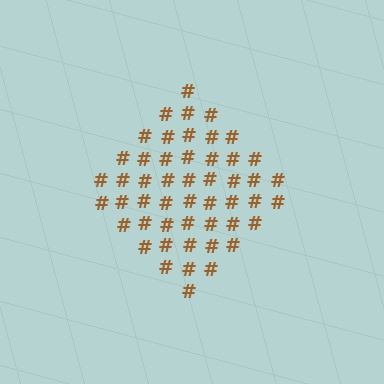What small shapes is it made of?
It is made of small hash symbols.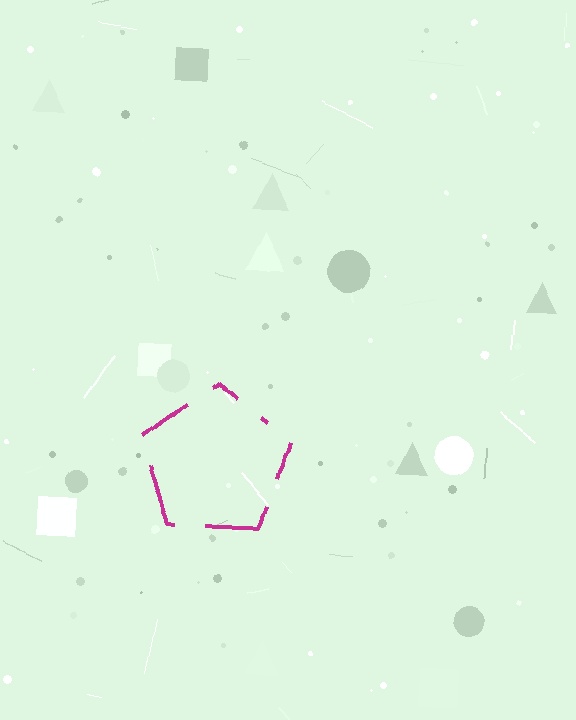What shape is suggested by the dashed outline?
The dashed outline suggests a pentagon.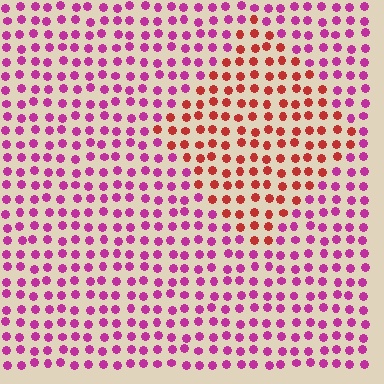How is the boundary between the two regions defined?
The boundary is defined purely by a slight shift in hue (about 46 degrees). Spacing, size, and orientation are identical on both sides.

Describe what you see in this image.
The image is filled with small magenta elements in a uniform arrangement. A diamond-shaped region is visible where the elements are tinted to a slightly different hue, forming a subtle color boundary.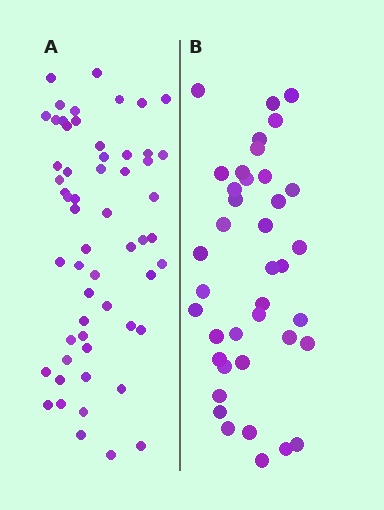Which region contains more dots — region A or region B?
Region A (the left region) has more dots.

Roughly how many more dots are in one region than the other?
Region A has approximately 20 more dots than region B.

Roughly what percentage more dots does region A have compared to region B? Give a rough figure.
About 45% more.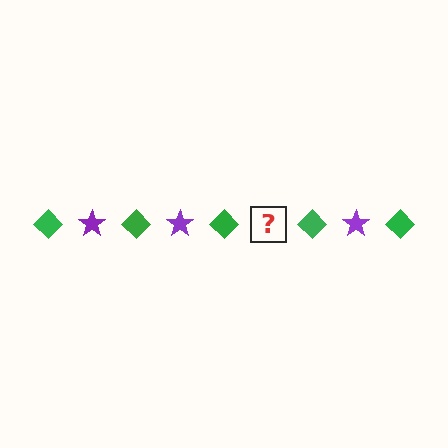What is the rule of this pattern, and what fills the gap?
The rule is that the pattern alternates between green diamond and purple star. The gap should be filled with a purple star.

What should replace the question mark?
The question mark should be replaced with a purple star.